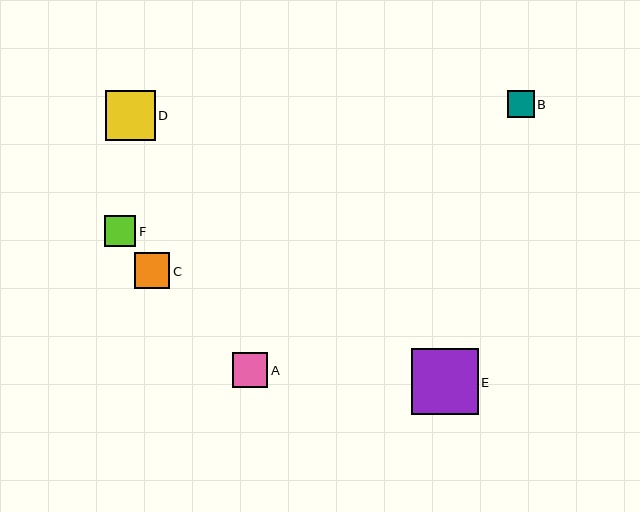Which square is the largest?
Square E is the largest with a size of approximately 66 pixels.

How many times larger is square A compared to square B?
Square A is approximately 1.3 times the size of square B.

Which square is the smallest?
Square B is the smallest with a size of approximately 27 pixels.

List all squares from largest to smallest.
From largest to smallest: E, D, C, A, F, B.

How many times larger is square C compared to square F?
Square C is approximately 1.1 times the size of square F.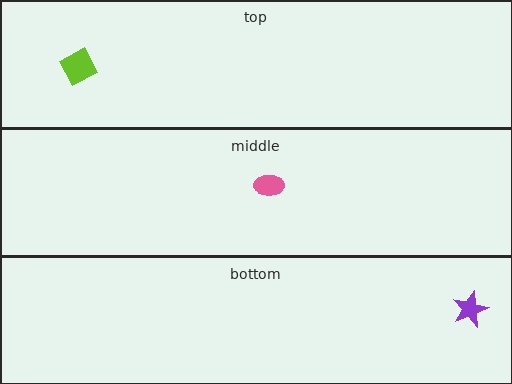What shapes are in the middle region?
The pink ellipse.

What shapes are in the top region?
The lime diamond.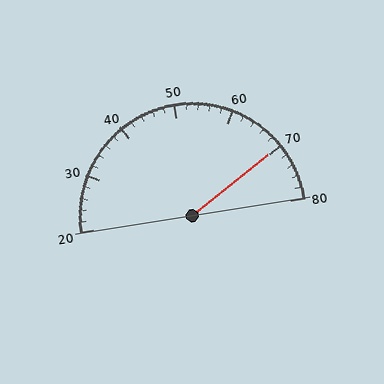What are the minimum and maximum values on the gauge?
The gauge ranges from 20 to 80.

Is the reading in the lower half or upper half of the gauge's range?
The reading is in the upper half of the range (20 to 80).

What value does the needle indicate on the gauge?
The needle indicates approximately 70.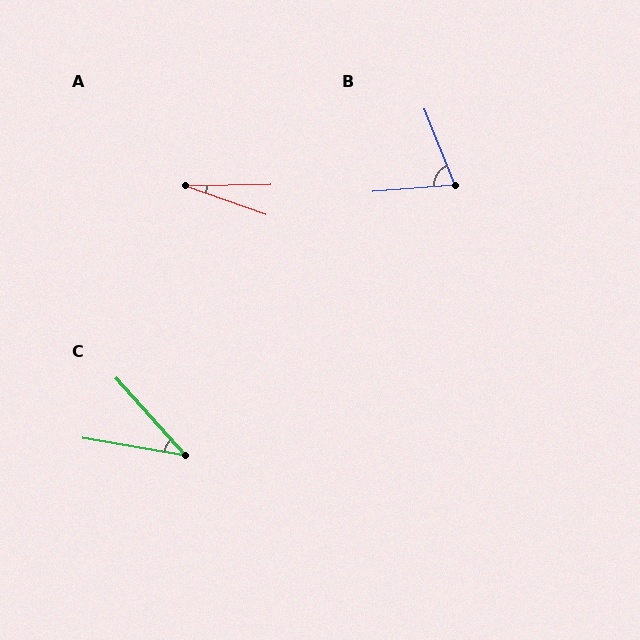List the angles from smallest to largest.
A (20°), C (39°), B (73°).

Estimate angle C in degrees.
Approximately 39 degrees.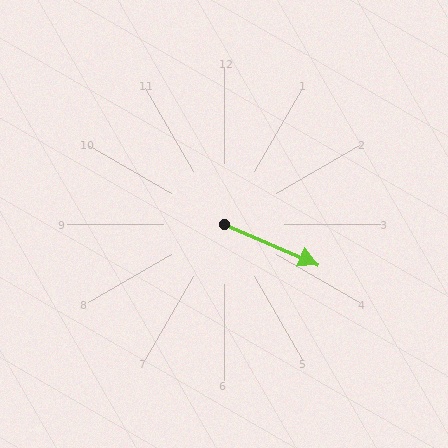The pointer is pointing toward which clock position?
Roughly 4 o'clock.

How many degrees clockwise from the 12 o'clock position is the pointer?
Approximately 113 degrees.